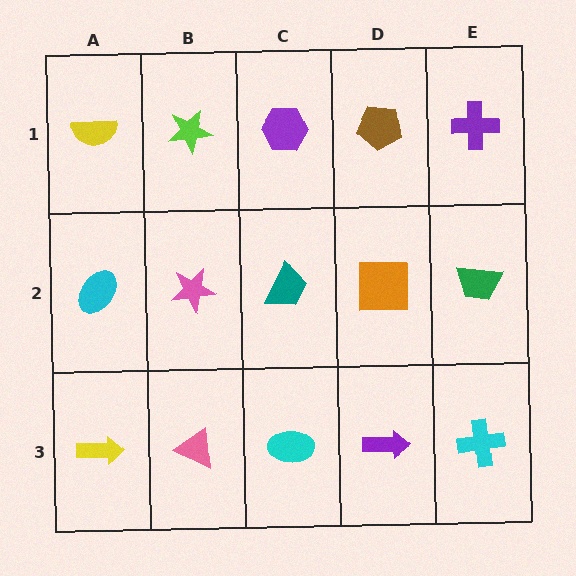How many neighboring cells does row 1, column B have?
3.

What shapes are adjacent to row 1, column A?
A cyan ellipse (row 2, column A), a lime star (row 1, column B).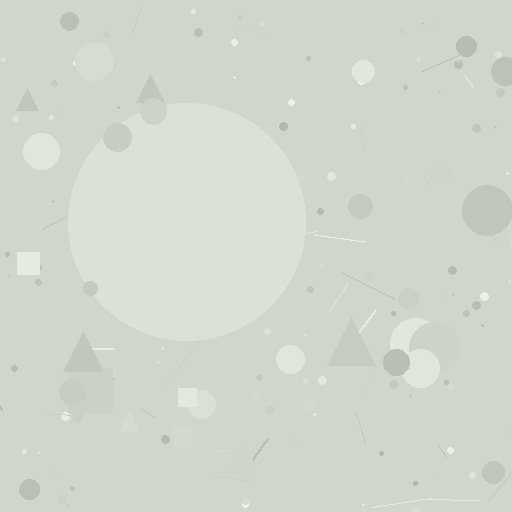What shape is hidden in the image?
A circle is hidden in the image.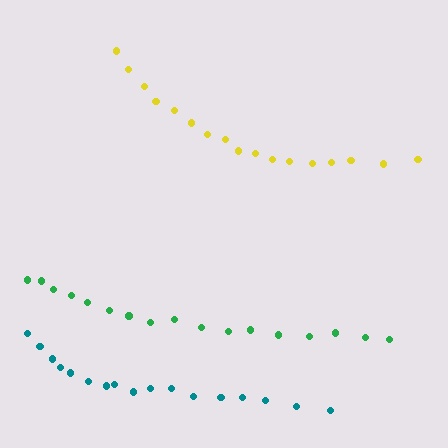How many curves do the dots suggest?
There are 3 distinct paths.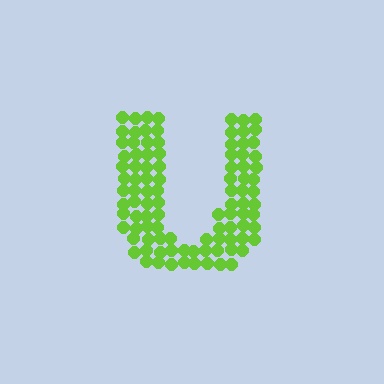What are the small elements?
The small elements are circles.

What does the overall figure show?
The overall figure shows the letter U.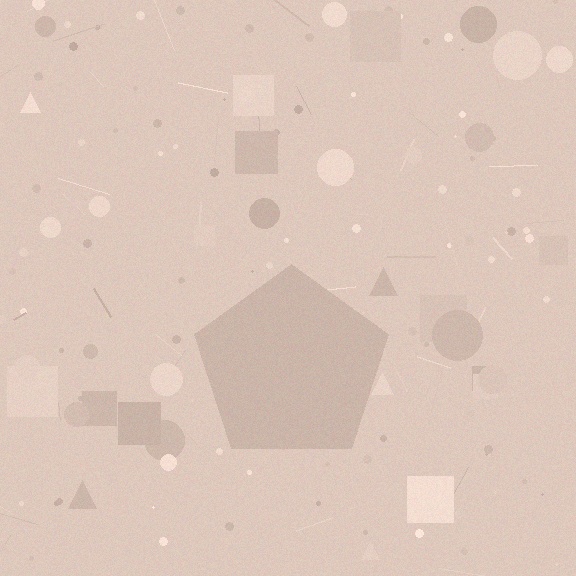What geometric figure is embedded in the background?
A pentagon is embedded in the background.